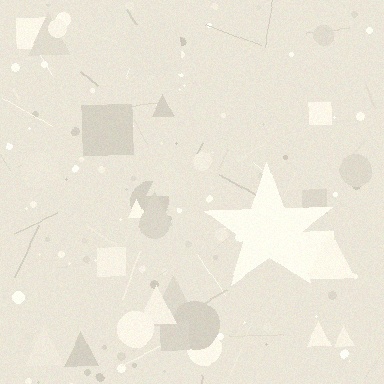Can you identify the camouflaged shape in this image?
The camouflaged shape is a star.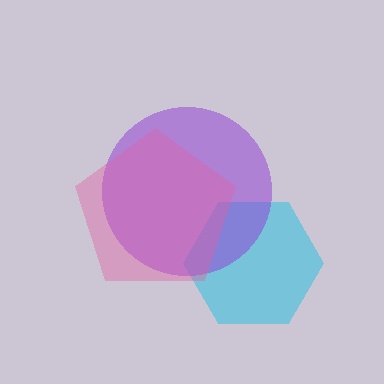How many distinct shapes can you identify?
There are 3 distinct shapes: a cyan hexagon, a purple circle, a pink pentagon.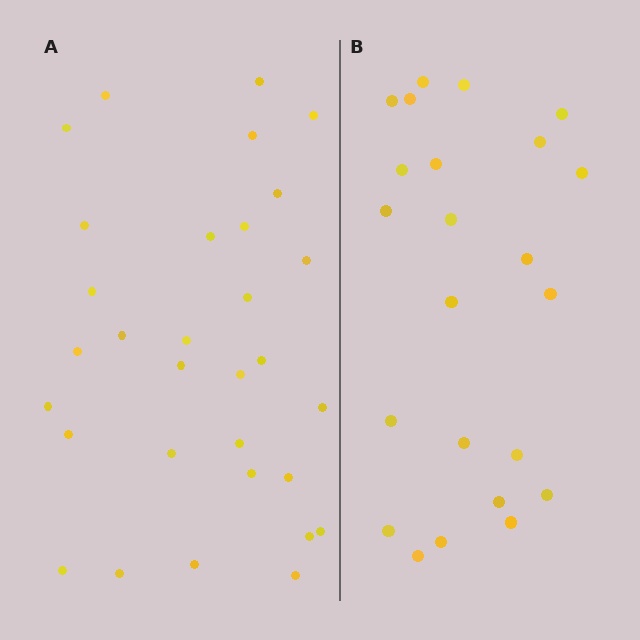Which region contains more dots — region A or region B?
Region A (the left region) has more dots.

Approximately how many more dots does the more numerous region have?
Region A has roughly 8 or so more dots than region B.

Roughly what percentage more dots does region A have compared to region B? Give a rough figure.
About 35% more.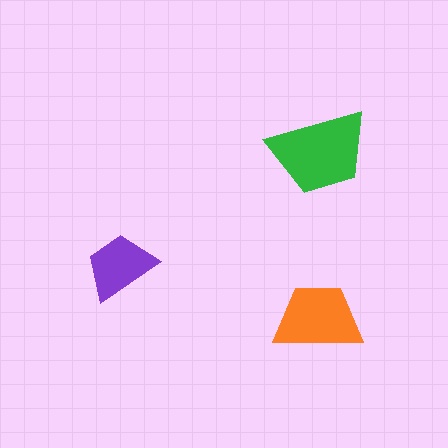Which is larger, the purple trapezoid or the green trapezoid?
The green one.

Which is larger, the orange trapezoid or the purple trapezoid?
The orange one.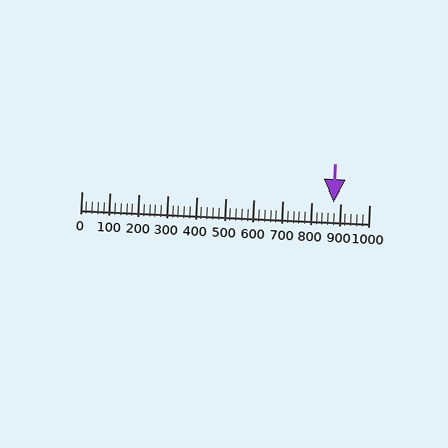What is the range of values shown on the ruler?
The ruler shows values from 0 to 1000.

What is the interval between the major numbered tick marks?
The major tick marks are spaced 100 units apart.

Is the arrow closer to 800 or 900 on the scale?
The arrow is closer to 900.